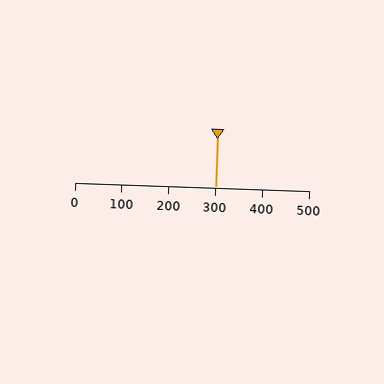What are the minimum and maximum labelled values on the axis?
The axis runs from 0 to 500.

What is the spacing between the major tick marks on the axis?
The major ticks are spaced 100 apart.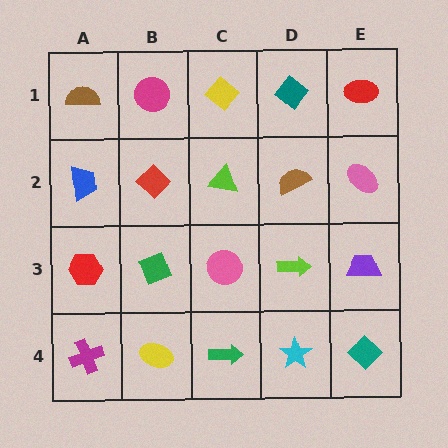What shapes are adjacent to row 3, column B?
A red diamond (row 2, column B), a yellow ellipse (row 4, column B), a red hexagon (row 3, column A), a pink circle (row 3, column C).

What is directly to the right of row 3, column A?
A green diamond.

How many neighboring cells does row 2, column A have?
3.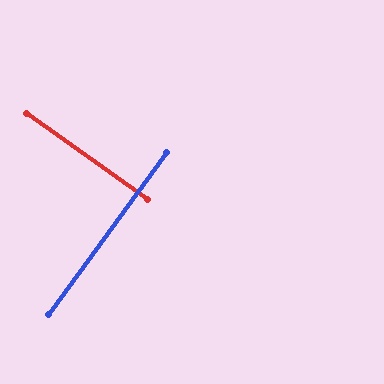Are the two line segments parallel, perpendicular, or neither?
Perpendicular — they meet at approximately 90°.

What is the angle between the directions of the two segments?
Approximately 90 degrees.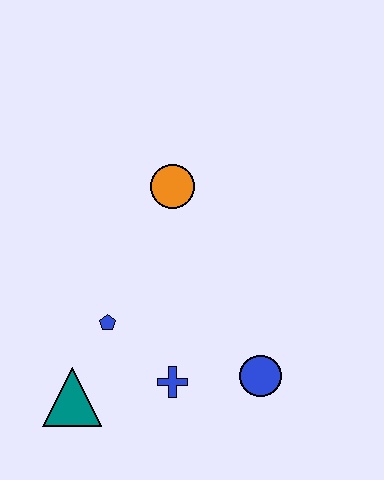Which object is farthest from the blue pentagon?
The blue circle is farthest from the blue pentagon.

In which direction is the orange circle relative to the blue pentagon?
The orange circle is above the blue pentagon.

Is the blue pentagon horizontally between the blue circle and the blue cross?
No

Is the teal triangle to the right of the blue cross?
No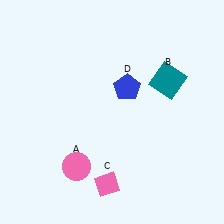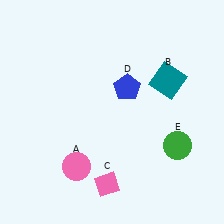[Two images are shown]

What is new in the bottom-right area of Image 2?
A green circle (E) was added in the bottom-right area of Image 2.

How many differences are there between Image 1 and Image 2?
There is 1 difference between the two images.